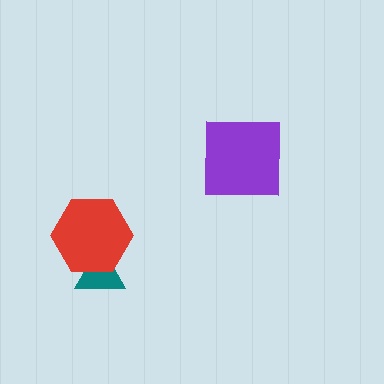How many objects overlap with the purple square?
0 objects overlap with the purple square.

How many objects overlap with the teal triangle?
1 object overlaps with the teal triangle.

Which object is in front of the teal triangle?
The red hexagon is in front of the teal triangle.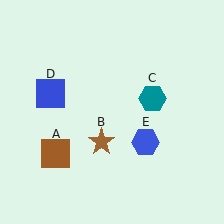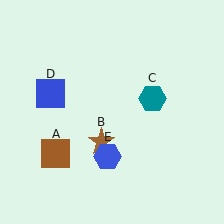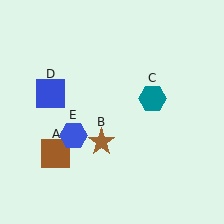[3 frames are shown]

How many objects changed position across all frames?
1 object changed position: blue hexagon (object E).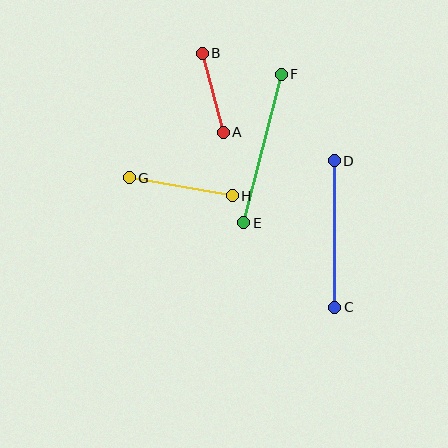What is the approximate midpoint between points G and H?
The midpoint is at approximately (181, 187) pixels.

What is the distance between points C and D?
The distance is approximately 146 pixels.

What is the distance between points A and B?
The distance is approximately 82 pixels.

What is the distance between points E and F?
The distance is approximately 153 pixels.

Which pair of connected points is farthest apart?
Points E and F are farthest apart.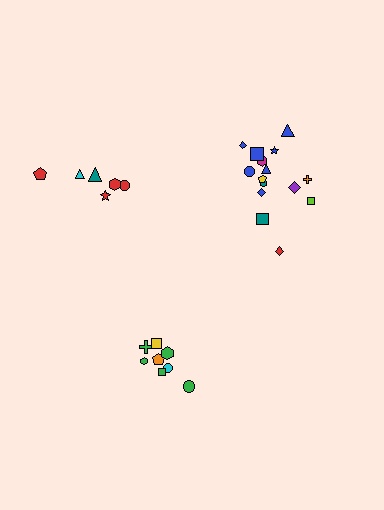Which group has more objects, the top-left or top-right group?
The top-right group.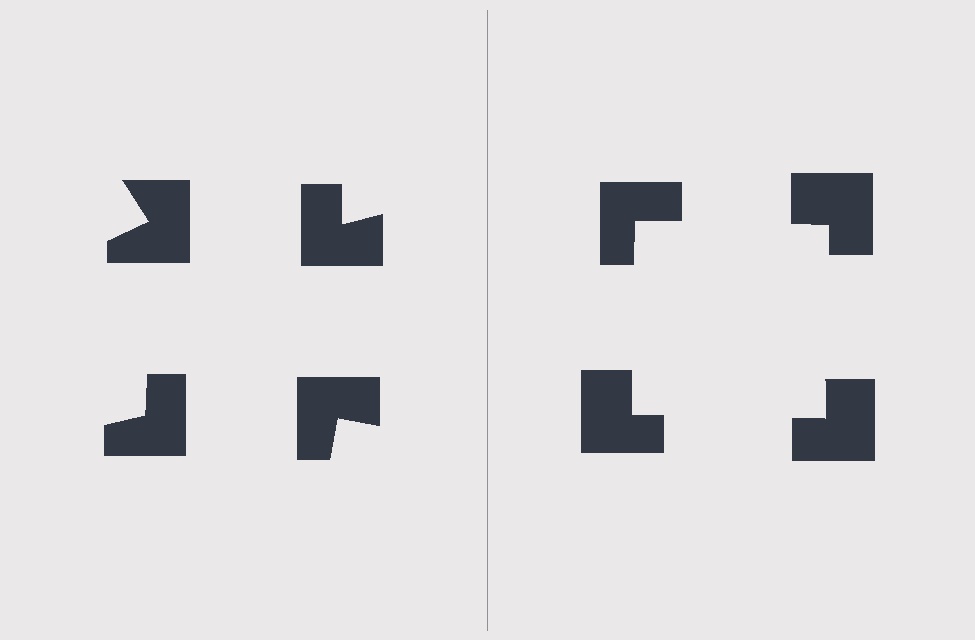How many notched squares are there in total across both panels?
8 — 4 on each side.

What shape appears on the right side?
An illusory square.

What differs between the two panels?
The notched squares are positioned identically on both sides; only the wedge orientations differ. On the right they align to a square; on the left they are misaligned.